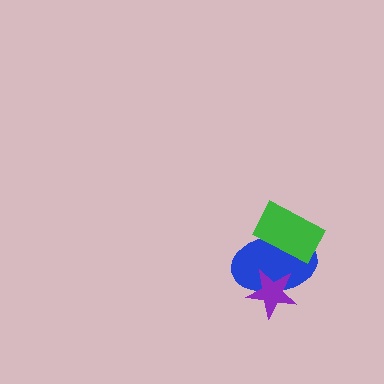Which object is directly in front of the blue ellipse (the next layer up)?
The purple star is directly in front of the blue ellipse.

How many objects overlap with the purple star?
1 object overlaps with the purple star.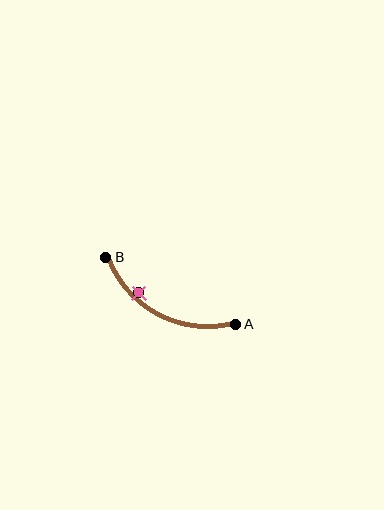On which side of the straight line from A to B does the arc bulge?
The arc bulges below the straight line connecting A and B.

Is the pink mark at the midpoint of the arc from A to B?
No — the pink mark does not lie on the arc at all. It sits slightly inside the curve.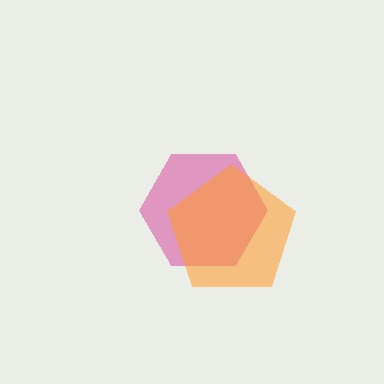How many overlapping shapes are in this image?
There are 2 overlapping shapes in the image.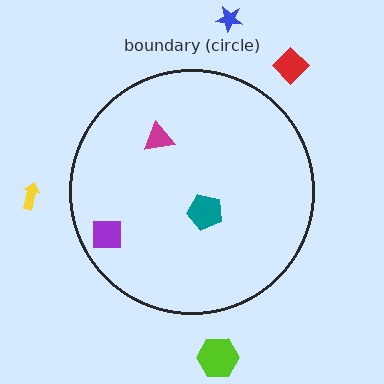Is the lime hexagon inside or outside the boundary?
Outside.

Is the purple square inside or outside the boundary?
Inside.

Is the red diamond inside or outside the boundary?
Outside.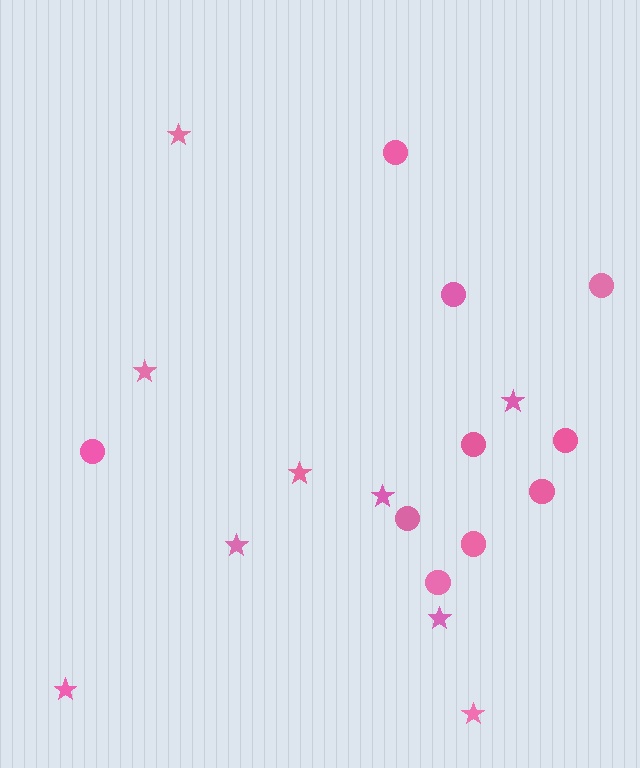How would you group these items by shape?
There are 2 groups: one group of circles (10) and one group of stars (9).